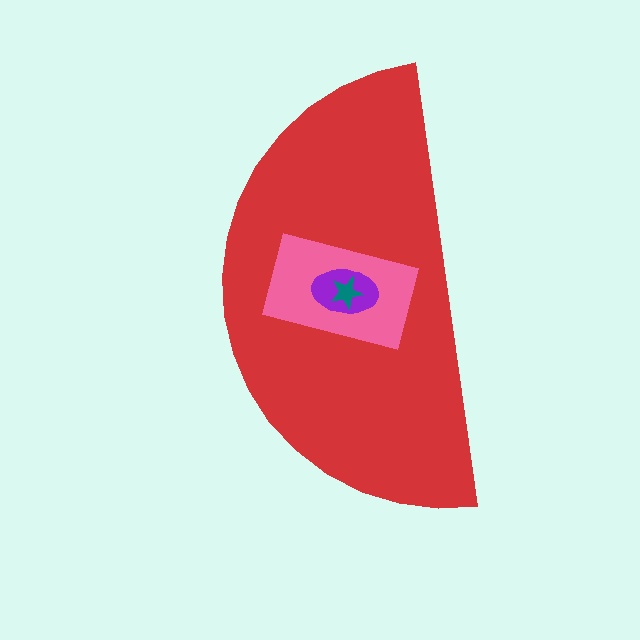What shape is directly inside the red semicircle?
The pink rectangle.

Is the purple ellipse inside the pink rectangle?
Yes.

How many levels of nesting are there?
4.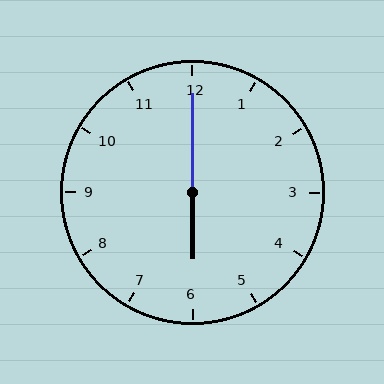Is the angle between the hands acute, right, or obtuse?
It is obtuse.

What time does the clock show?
6:00.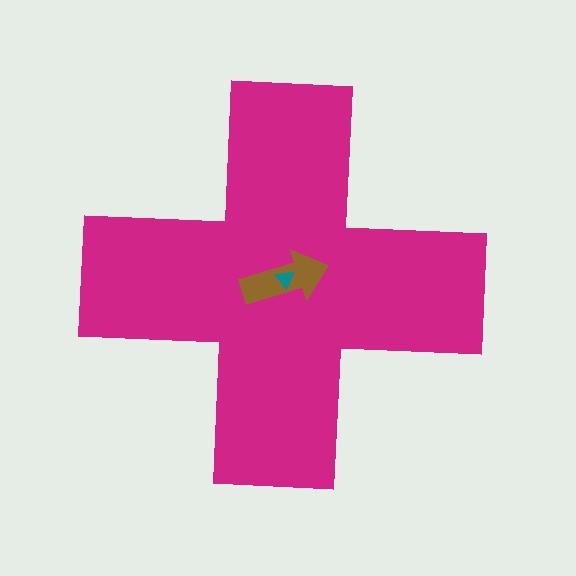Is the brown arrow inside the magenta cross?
Yes.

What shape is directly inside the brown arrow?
The teal triangle.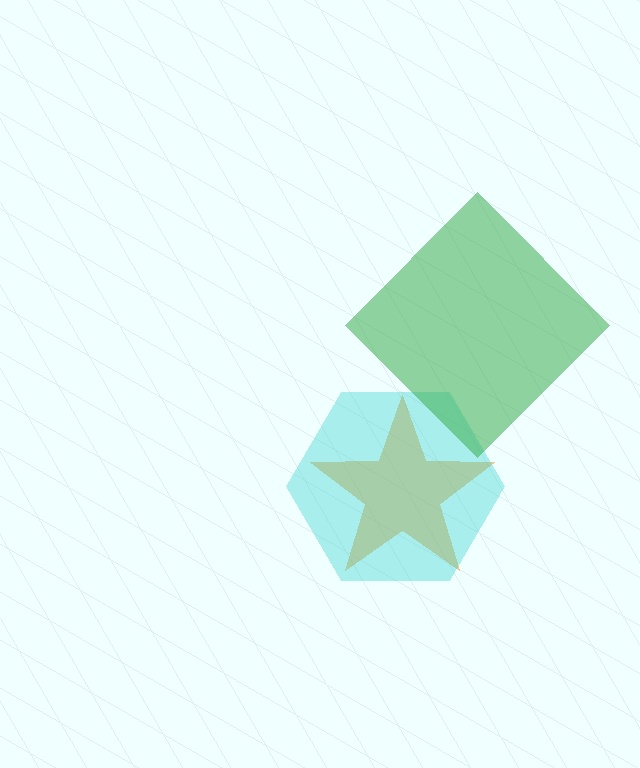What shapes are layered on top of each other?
The layered shapes are: an orange star, a cyan hexagon, a green diamond.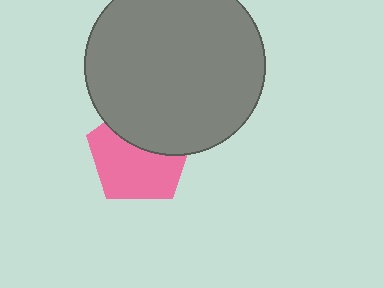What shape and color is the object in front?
The object in front is a gray circle.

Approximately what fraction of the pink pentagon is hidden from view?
Roughly 39% of the pink pentagon is hidden behind the gray circle.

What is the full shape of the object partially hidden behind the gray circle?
The partially hidden object is a pink pentagon.